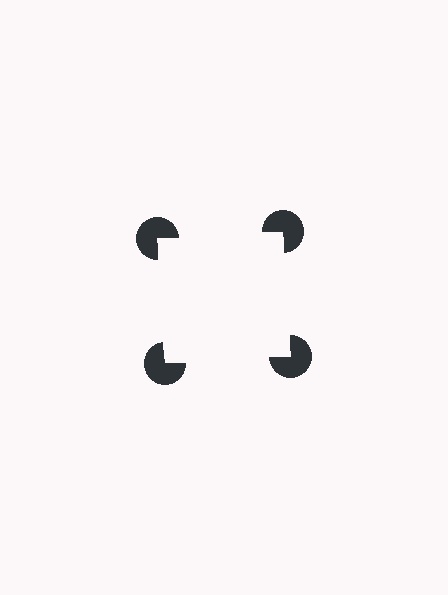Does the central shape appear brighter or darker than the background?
It typically appears slightly brighter than the background, even though no actual brightness change is drawn.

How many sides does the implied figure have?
4 sides.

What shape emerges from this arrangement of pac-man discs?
An illusory square — its edges are inferred from the aligned wedge cuts in the pac-man discs, not physically drawn.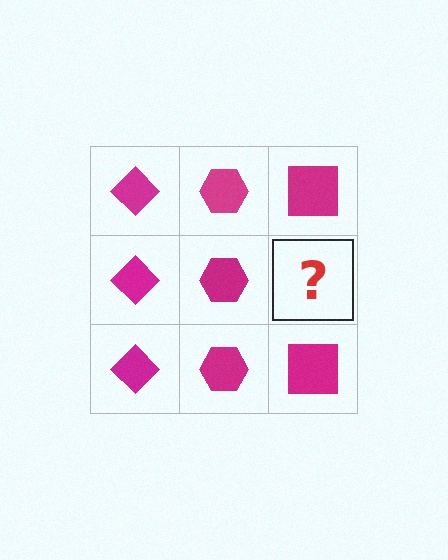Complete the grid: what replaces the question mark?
The question mark should be replaced with a magenta square.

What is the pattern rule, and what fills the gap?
The rule is that each column has a consistent shape. The gap should be filled with a magenta square.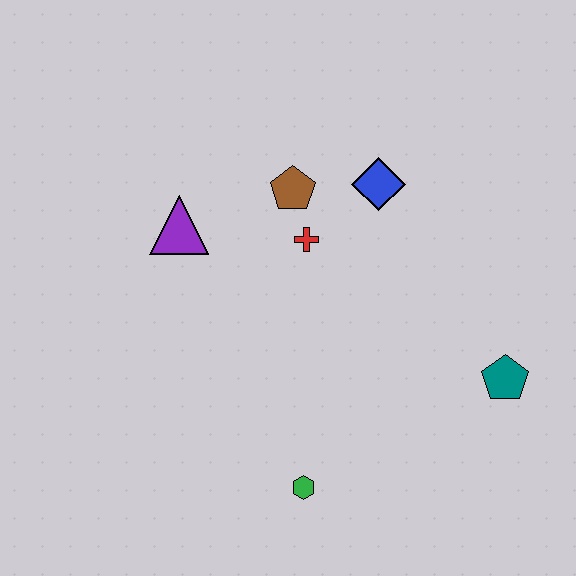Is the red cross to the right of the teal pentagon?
No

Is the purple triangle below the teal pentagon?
No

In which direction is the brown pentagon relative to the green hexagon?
The brown pentagon is above the green hexagon.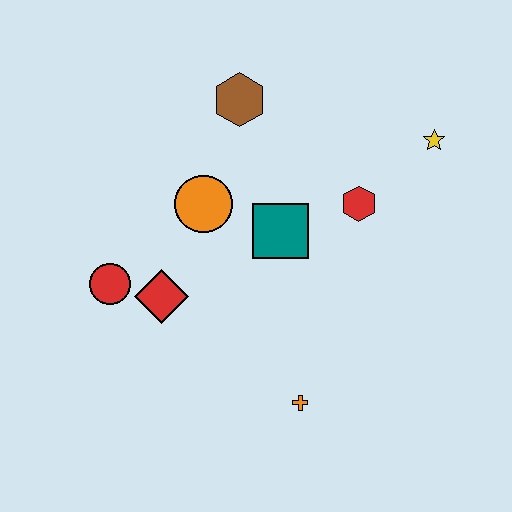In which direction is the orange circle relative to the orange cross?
The orange circle is above the orange cross.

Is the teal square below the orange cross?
No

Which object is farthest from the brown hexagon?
The orange cross is farthest from the brown hexagon.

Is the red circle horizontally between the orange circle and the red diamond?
No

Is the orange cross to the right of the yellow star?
No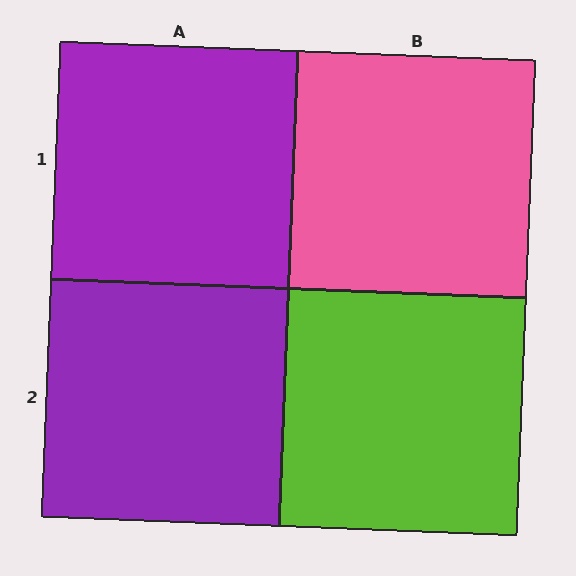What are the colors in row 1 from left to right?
Purple, pink.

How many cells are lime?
1 cell is lime.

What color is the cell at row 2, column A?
Purple.